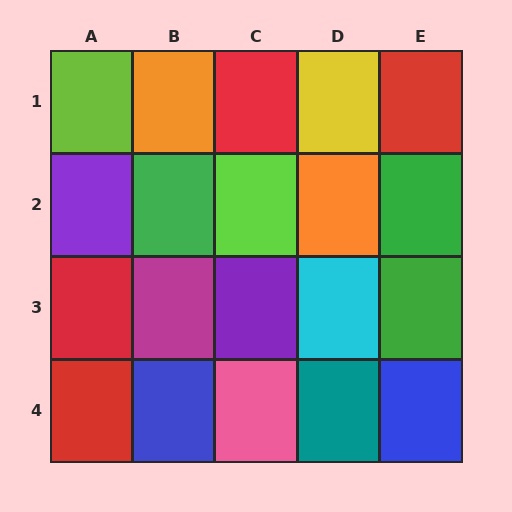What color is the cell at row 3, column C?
Purple.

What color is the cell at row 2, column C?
Lime.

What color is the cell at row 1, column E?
Red.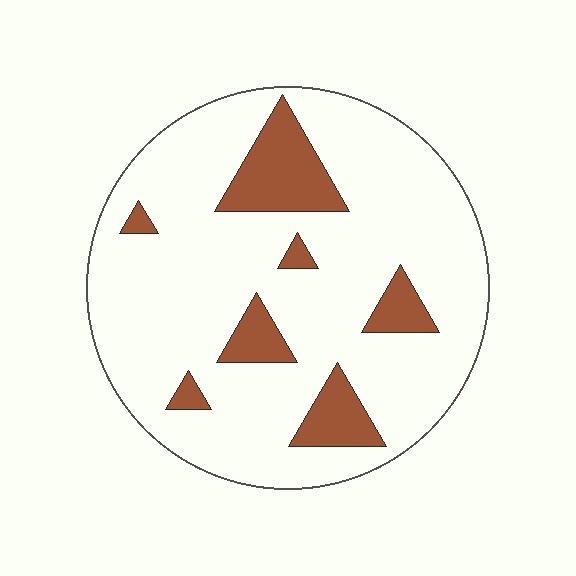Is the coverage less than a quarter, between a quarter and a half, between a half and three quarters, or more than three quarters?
Less than a quarter.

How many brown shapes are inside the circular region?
7.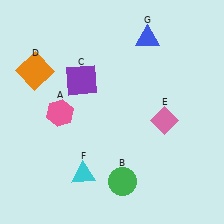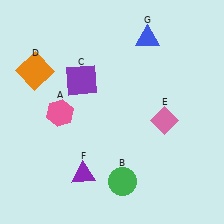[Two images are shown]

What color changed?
The triangle (F) changed from cyan in Image 1 to purple in Image 2.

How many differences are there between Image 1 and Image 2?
There is 1 difference between the two images.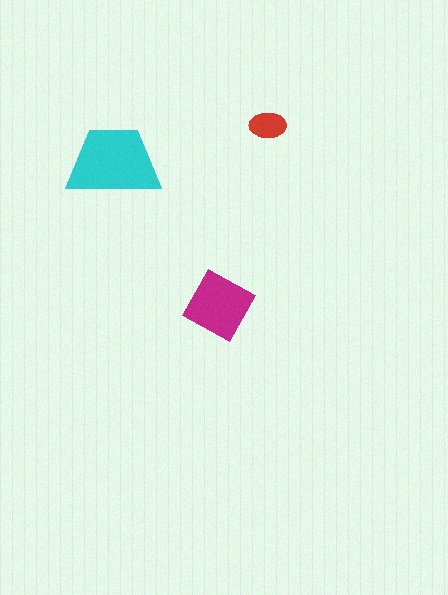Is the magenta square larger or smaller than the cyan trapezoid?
Smaller.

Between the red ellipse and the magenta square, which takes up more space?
The magenta square.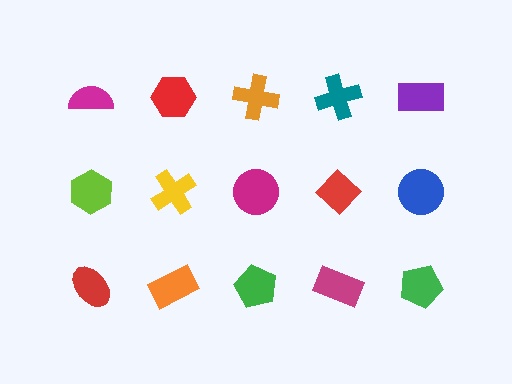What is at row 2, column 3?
A magenta circle.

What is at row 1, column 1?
A magenta semicircle.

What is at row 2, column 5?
A blue circle.